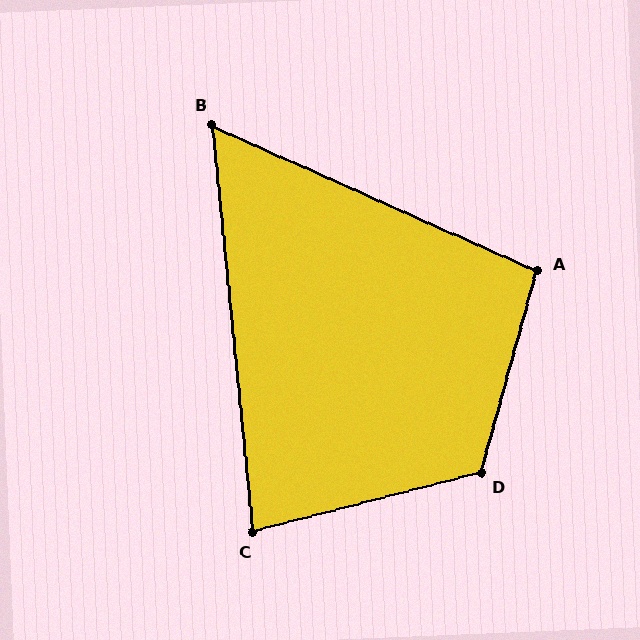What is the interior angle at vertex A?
Approximately 99 degrees (obtuse).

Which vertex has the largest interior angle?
D, at approximately 120 degrees.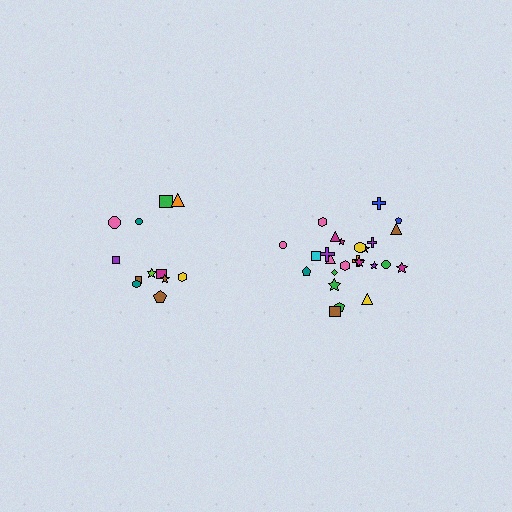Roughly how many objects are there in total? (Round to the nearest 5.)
Roughly 35 objects in total.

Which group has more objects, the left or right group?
The right group.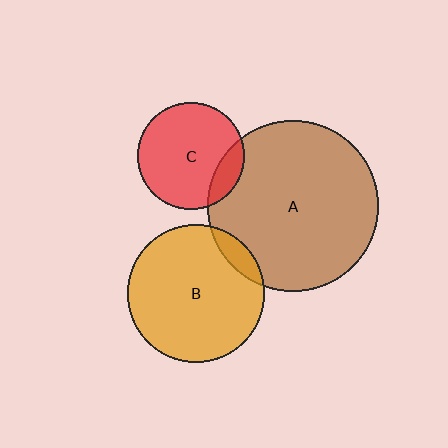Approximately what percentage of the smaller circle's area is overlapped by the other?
Approximately 10%.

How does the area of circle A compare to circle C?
Approximately 2.6 times.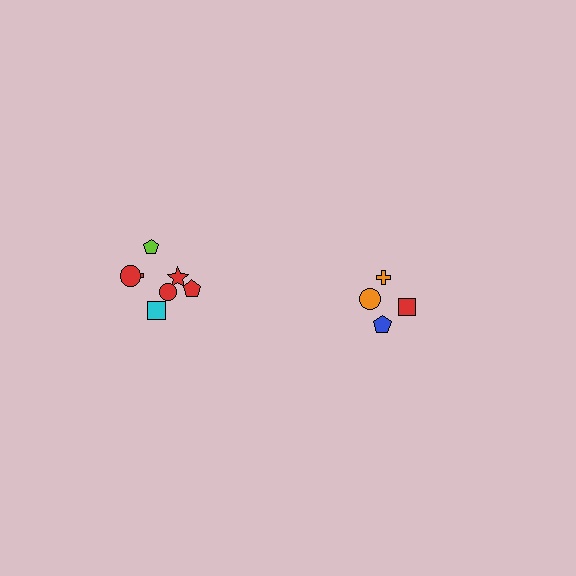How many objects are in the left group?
There are 7 objects.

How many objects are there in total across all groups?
There are 11 objects.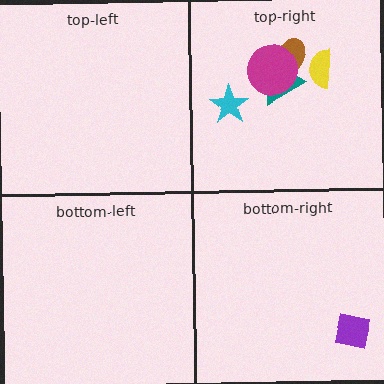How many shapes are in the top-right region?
5.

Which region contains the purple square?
The bottom-right region.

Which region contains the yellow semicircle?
The top-right region.